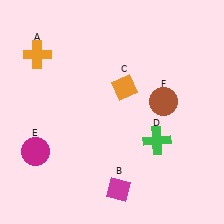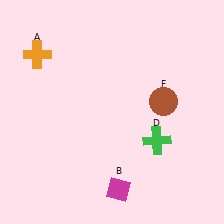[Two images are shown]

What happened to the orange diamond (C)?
The orange diamond (C) was removed in Image 2. It was in the top-right area of Image 1.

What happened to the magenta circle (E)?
The magenta circle (E) was removed in Image 2. It was in the bottom-left area of Image 1.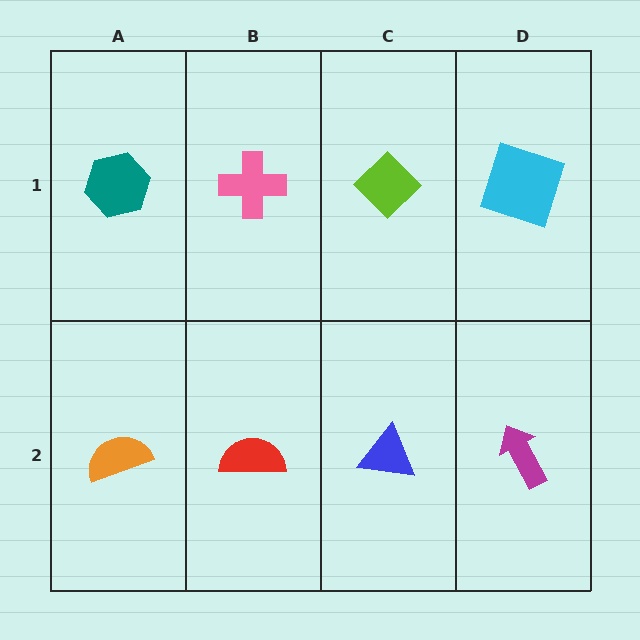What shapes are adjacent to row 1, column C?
A blue triangle (row 2, column C), a pink cross (row 1, column B), a cyan square (row 1, column D).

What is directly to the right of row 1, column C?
A cyan square.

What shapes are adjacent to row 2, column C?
A lime diamond (row 1, column C), a red semicircle (row 2, column B), a magenta arrow (row 2, column D).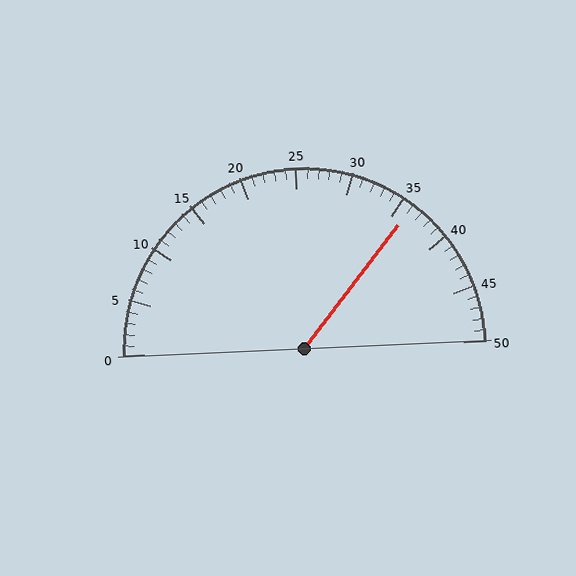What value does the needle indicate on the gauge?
The needle indicates approximately 36.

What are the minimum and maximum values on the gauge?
The gauge ranges from 0 to 50.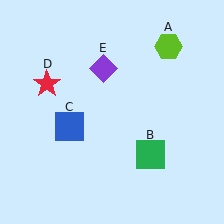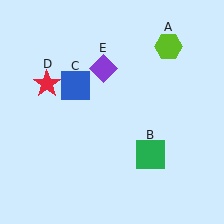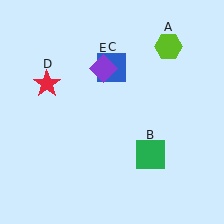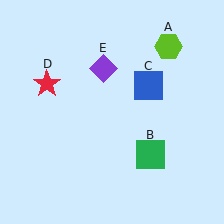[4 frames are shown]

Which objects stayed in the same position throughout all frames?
Lime hexagon (object A) and green square (object B) and red star (object D) and purple diamond (object E) remained stationary.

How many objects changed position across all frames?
1 object changed position: blue square (object C).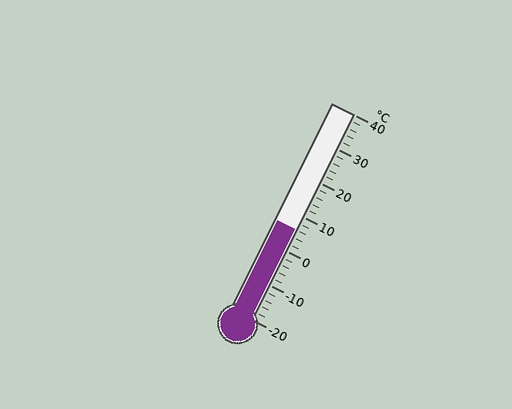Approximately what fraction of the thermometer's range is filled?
The thermometer is filled to approximately 45% of its range.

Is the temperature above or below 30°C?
The temperature is below 30°C.